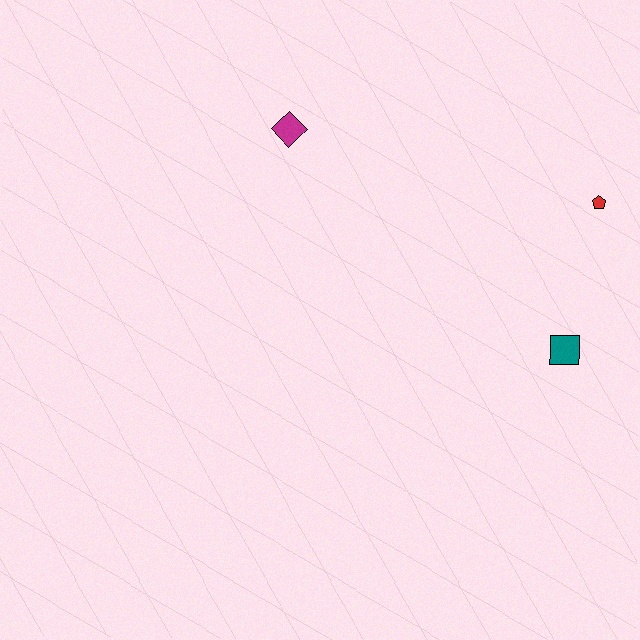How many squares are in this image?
There is 1 square.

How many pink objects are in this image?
There are no pink objects.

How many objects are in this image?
There are 3 objects.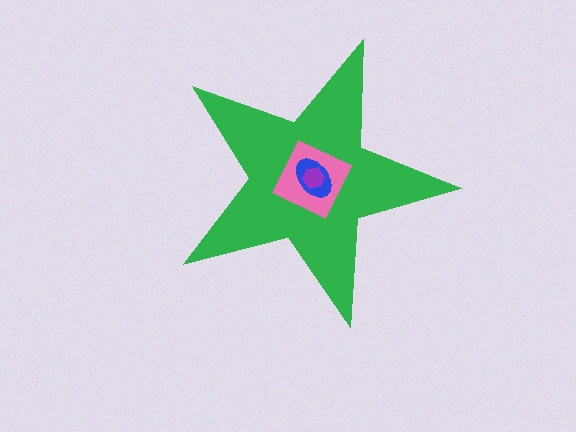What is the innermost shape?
The purple hexagon.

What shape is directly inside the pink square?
The blue ellipse.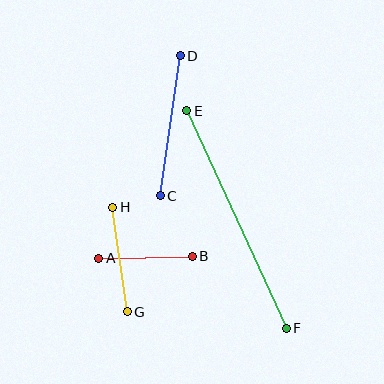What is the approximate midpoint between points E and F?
The midpoint is at approximately (237, 220) pixels.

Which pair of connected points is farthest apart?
Points E and F are farthest apart.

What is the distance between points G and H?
The distance is approximately 105 pixels.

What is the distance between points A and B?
The distance is approximately 94 pixels.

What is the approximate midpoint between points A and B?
The midpoint is at approximately (146, 257) pixels.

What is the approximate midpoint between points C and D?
The midpoint is at approximately (170, 126) pixels.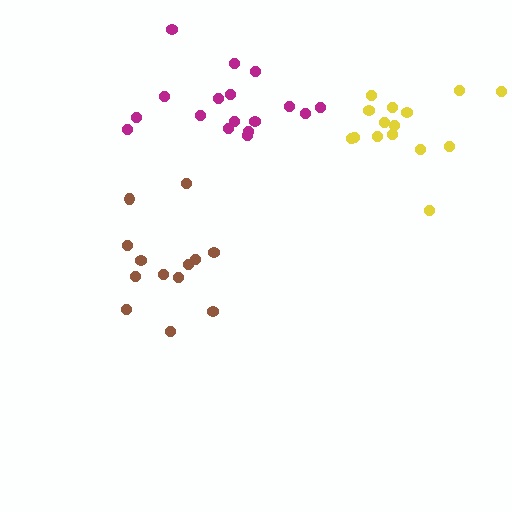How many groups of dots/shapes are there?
There are 3 groups.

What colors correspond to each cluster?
The clusters are colored: yellow, brown, magenta.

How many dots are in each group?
Group 1: 15 dots, Group 2: 13 dots, Group 3: 17 dots (45 total).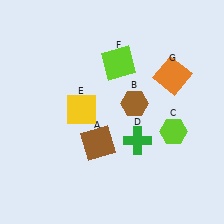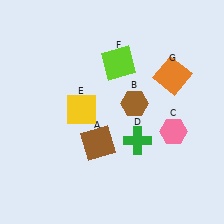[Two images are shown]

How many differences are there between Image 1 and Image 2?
There is 1 difference between the two images.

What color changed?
The hexagon (C) changed from lime in Image 1 to pink in Image 2.